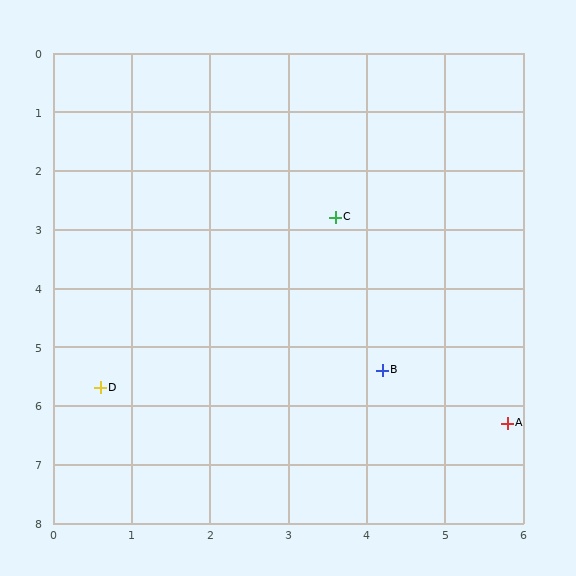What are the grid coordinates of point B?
Point B is at approximately (4.2, 5.4).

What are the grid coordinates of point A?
Point A is at approximately (5.8, 6.3).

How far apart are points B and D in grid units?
Points B and D are about 3.6 grid units apart.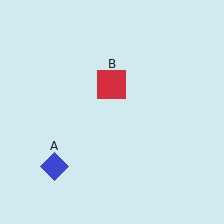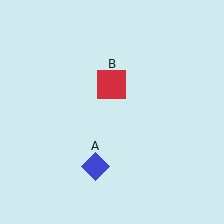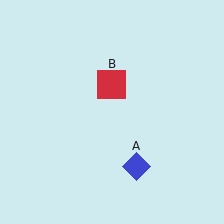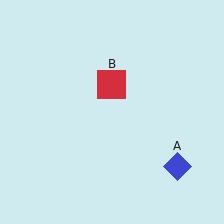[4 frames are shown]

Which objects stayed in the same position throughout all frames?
Red square (object B) remained stationary.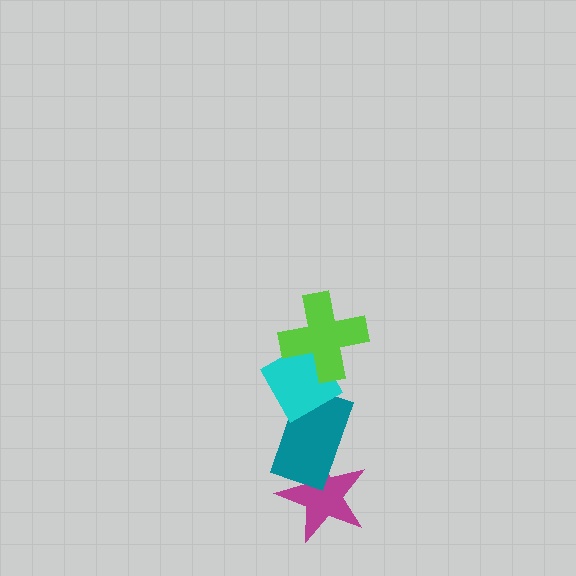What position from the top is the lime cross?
The lime cross is 1st from the top.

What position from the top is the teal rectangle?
The teal rectangle is 3rd from the top.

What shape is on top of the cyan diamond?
The lime cross is on top of the cyan diamond.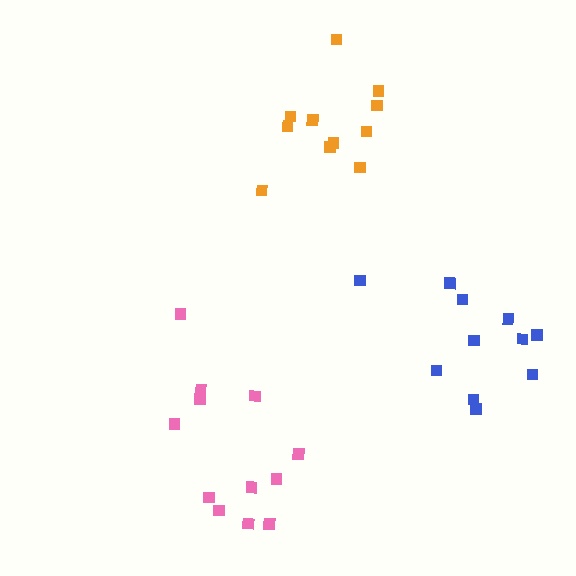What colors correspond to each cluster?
The clusters are colored: orange, pink, blue.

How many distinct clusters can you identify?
There are 3 distinct clusters.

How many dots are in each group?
Group 1: 11 dots, Group 2: 12 dots, Group 3: 11 dots (34 total).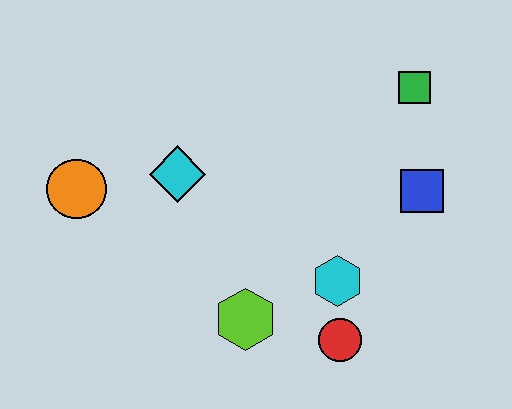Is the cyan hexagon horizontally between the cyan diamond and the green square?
Yes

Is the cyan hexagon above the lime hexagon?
Yes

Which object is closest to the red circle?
The cyan hexagon is closest to the red circle.